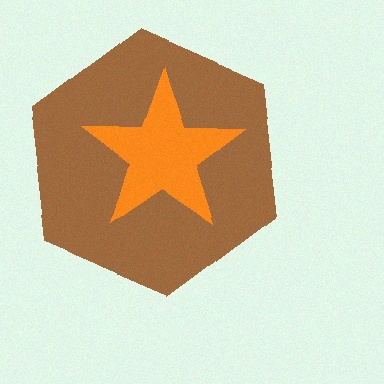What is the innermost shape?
The orange star.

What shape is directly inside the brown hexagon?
The orange star.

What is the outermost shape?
The brown hexagon.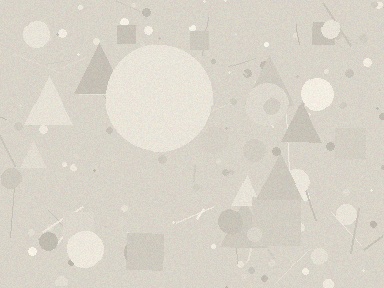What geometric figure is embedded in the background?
A circle is embedded in the background.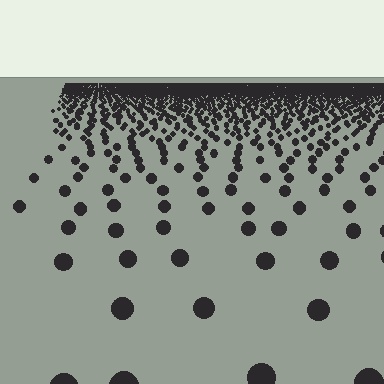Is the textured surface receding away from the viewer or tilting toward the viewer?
The surface is receding away from the viewer. Texture elements get smaller and denser toward the top.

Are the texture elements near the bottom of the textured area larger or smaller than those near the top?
Larger. Near the bottom, elements are closer to the viewer and appear at a bigger on-screen size.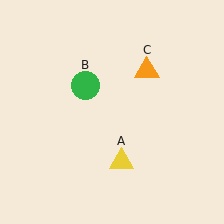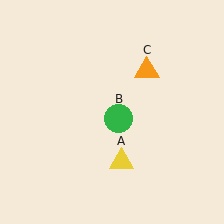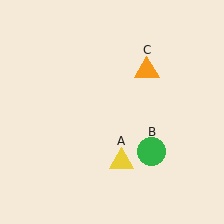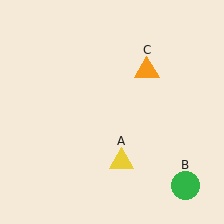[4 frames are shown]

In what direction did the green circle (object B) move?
The green circle (object B) moved down and to the right.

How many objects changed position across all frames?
1 object changed position: green circle (object B).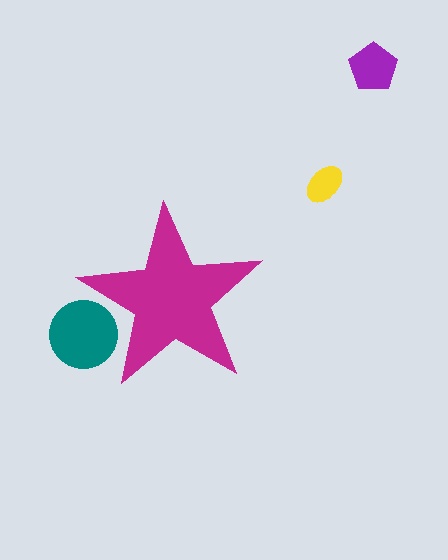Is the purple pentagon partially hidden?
No, the purple pentagon is fully visible.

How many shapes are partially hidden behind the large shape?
1 shape is partially hidden.